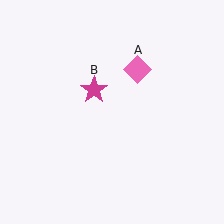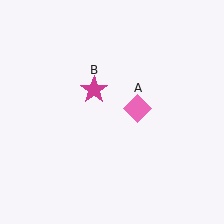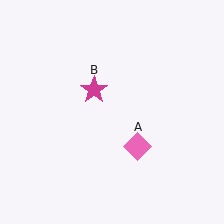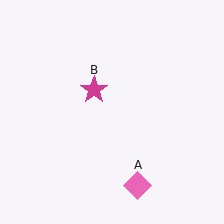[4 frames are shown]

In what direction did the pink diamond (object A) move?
The pink diamond (object A) moved down.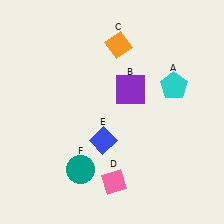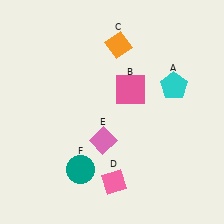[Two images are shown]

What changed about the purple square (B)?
In Image 1, B is purple. In Image 2, it changed to pink.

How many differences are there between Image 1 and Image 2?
There are 2 differences between the two images.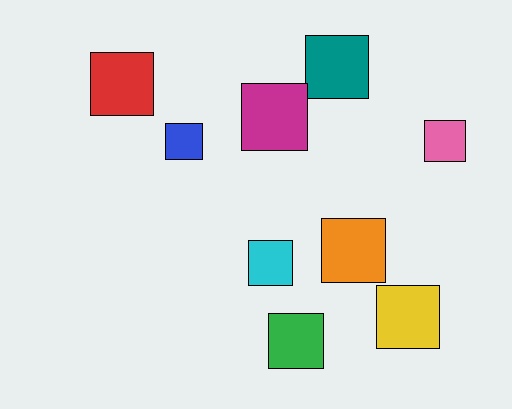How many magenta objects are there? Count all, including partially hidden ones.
There is 1 magenta object.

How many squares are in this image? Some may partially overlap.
There are 9 squares.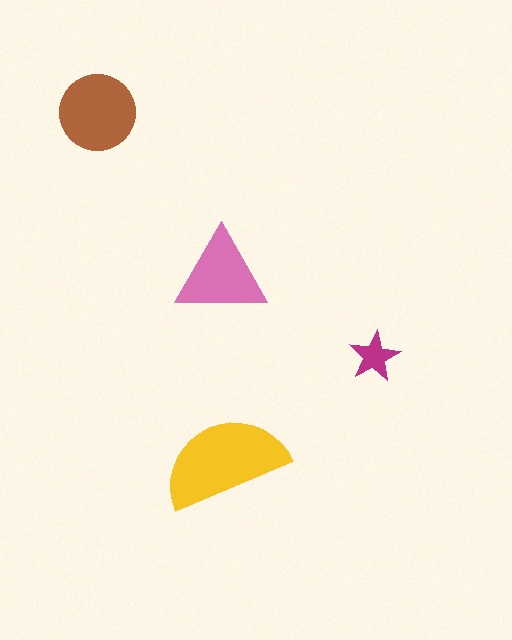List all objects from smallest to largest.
The magenta star, the pink triangle, the brown circle, the yellow semicircle.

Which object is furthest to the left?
The brown circle is leftmost.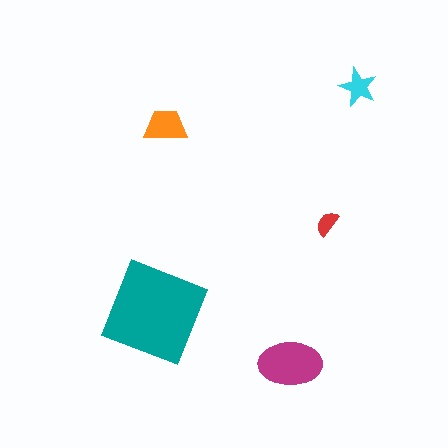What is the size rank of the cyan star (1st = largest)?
4th.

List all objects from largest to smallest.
The teal diamond, the magenta ellipse, the orange trapezoid, the cyan star, the red semicircle.